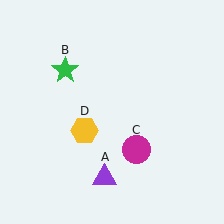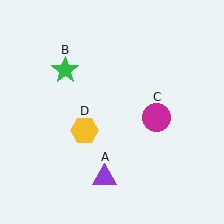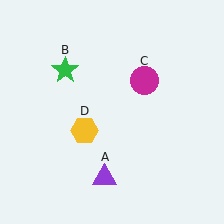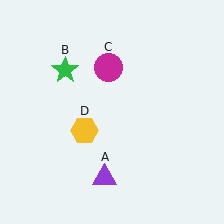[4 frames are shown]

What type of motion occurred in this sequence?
The magenta circle (object C) rotated counterclockwise around the center of the scene.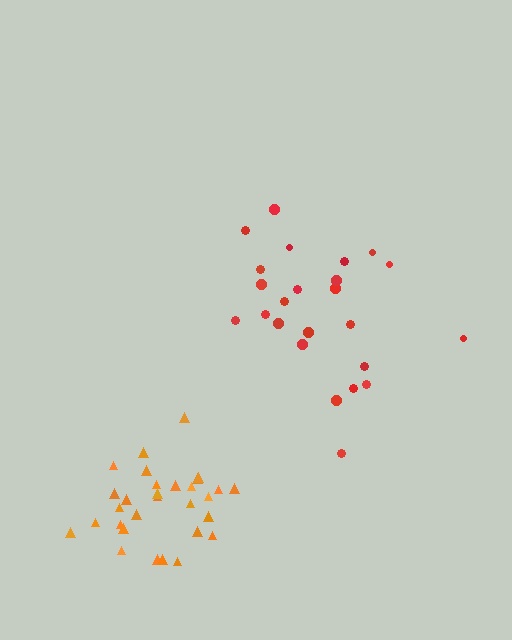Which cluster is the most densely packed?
Orange.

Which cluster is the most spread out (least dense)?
Red.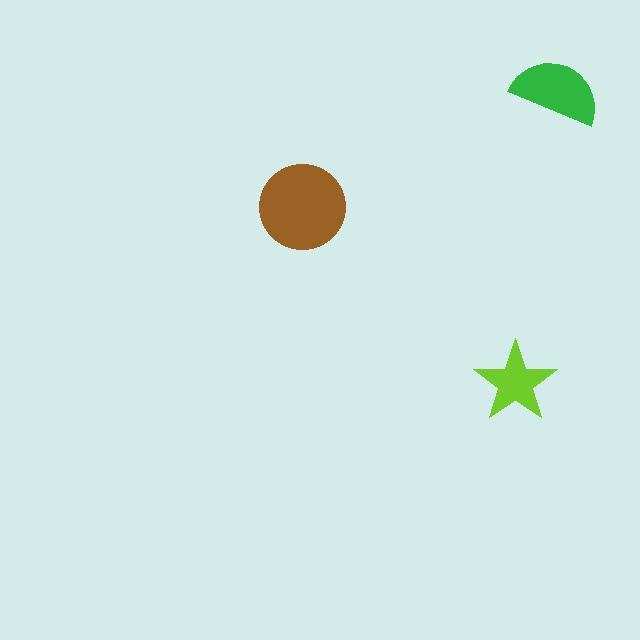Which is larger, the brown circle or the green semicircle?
The brown circle.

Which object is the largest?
The brown circle.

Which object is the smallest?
The lime star.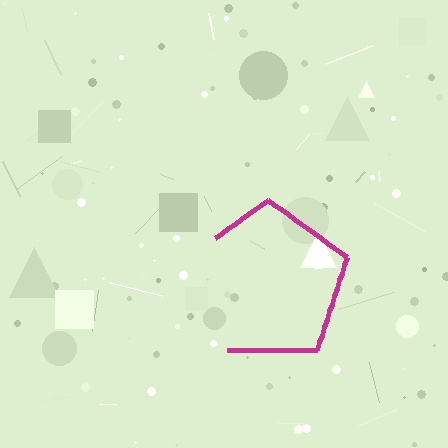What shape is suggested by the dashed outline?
The dashed outline suggests a pentagon.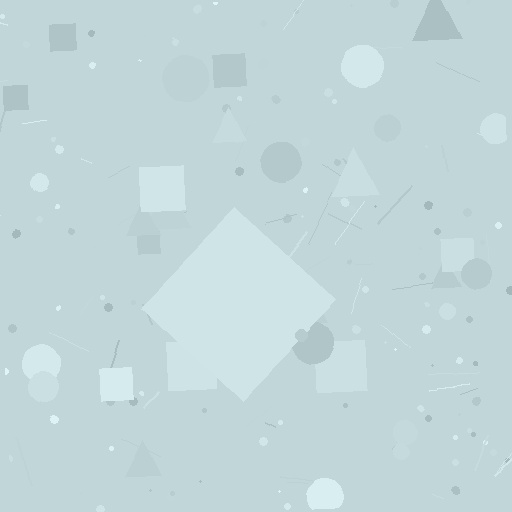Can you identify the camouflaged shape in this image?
The camouflaged shape is a diamond.